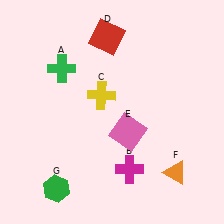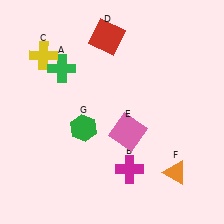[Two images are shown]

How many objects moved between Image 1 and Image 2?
2 objects moved between the two images.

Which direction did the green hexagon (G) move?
The green hexagon (G) moved up.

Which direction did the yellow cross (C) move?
The yellow cross (C) moved left.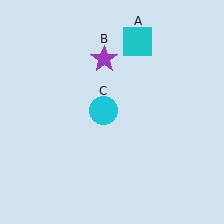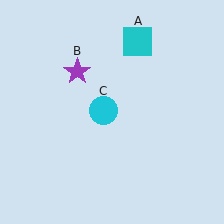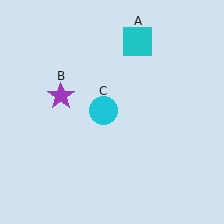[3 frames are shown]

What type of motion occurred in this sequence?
The purple star (object B) rotated counterclockwise around the center of the scene.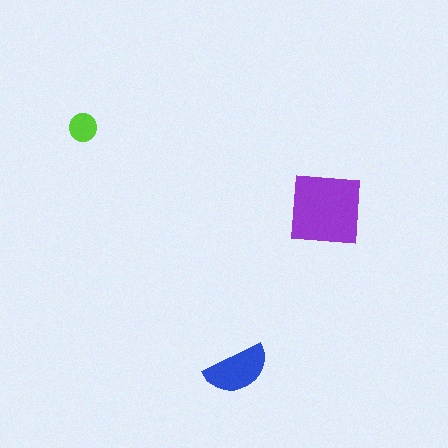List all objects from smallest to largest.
The lime circle, the blue semicircle, the purple square.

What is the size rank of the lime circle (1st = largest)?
3rd.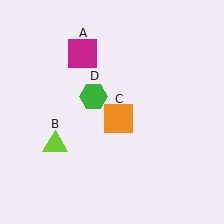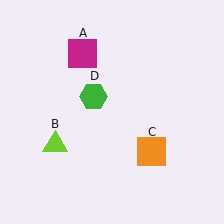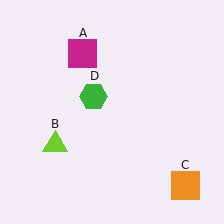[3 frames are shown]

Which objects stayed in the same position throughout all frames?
Magenta square (object A) and lime triangle (object B) and green hexagon (object D) remained stationary.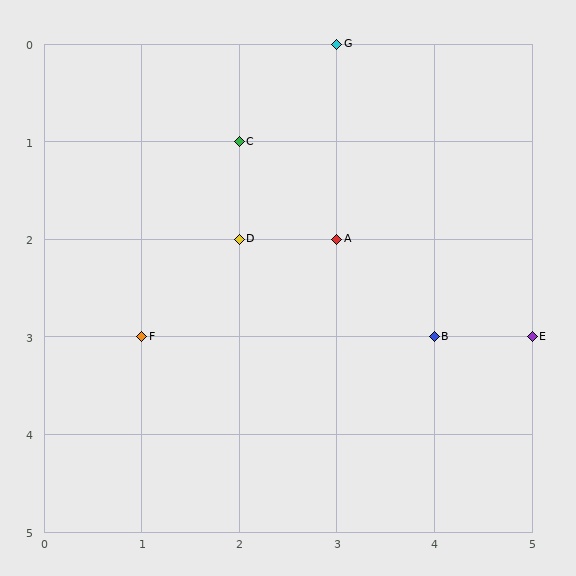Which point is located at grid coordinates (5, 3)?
Point E is at (5, 3).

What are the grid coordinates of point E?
Point E is at grid coordinates (5, 3).